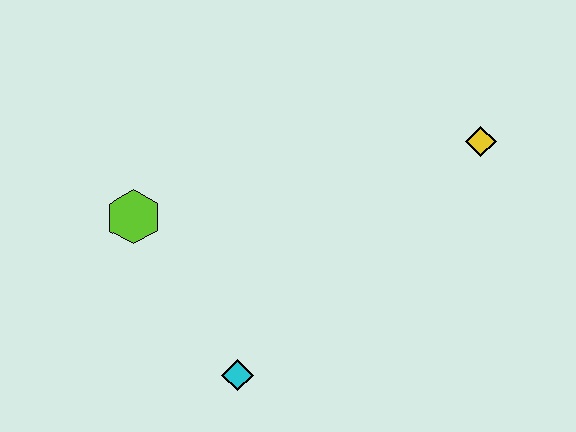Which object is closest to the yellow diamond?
The cyan diamond is closest to the yellow diamond.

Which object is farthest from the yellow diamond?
The lime hexagon is farthest from the yellow diamond.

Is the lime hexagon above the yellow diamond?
No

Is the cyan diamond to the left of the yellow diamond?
Yes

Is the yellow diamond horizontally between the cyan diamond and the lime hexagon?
No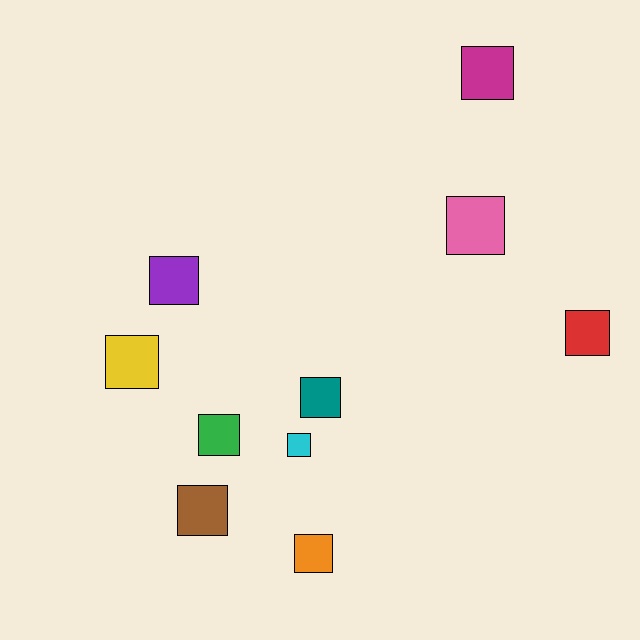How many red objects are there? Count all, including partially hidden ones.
There is 1 red object.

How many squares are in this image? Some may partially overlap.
There are 10 squares.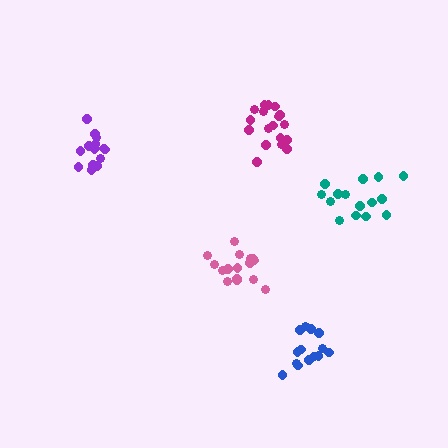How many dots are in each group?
Group 1: 14 dots, Group 2: 15 dots, Group 3: 16 dots, Group 4: 18 dots, Group 5: 16 dots (79 total).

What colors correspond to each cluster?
The clusters are colored: blue, teal, pink, magenta, purple.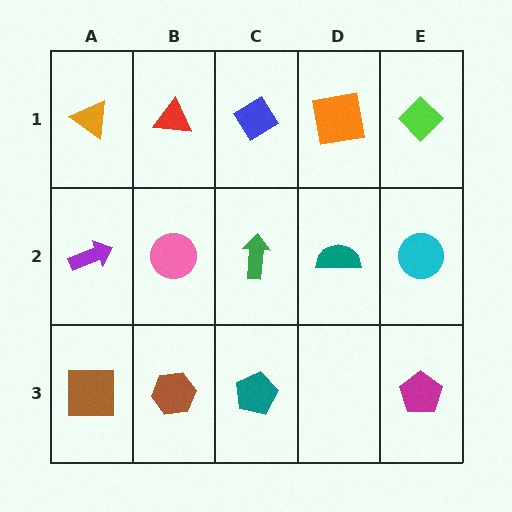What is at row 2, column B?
A pink circle.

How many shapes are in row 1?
5 shapes.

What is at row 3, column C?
A teal pentagon.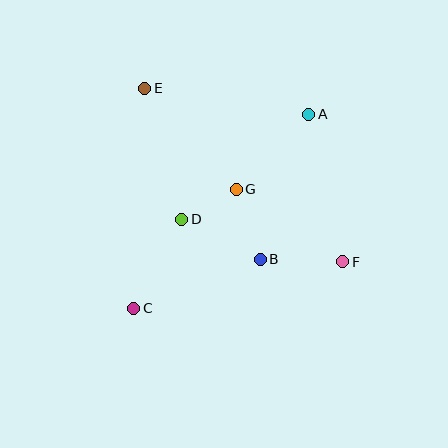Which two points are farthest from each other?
Points E and F are farthest from each other.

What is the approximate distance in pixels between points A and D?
The distance between A and D is approximately 164 pixels.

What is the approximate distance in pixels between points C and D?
The distance between C and D is approximately 101 pixels.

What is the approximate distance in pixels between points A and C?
The distance between A and C is approximately 261 pixels.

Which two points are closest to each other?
Points D and G are closest to each other.